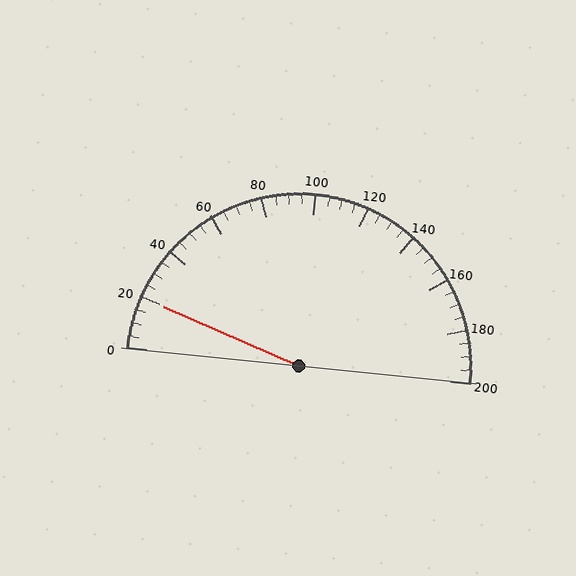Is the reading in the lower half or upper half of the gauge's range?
The reading is in the lower half of the range (0 to 200).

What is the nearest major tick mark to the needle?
The nearest major tick mark is 20.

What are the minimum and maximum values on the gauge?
The gauge ranges from 0 to 200.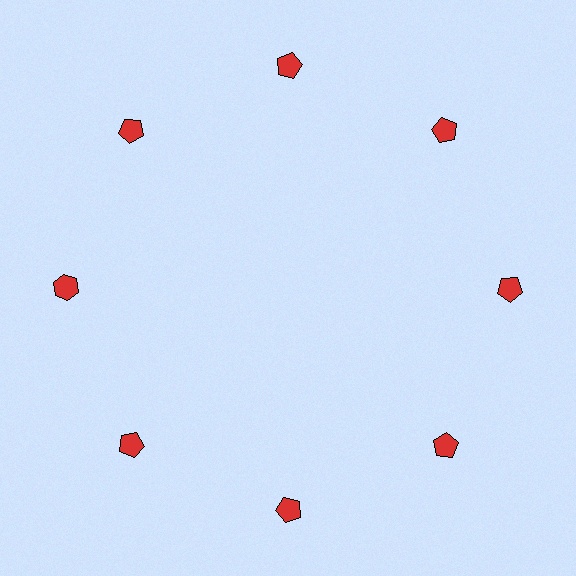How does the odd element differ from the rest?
It has a different shape: hexagon instead of pentagon.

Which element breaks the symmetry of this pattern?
The red hexagon at roughly the 9 o'clock position breaks the symmetry. All other shapes are red pentagons.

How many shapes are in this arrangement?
There are 8 shapes arranged in a ring pattern.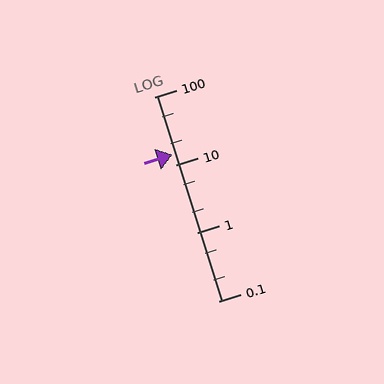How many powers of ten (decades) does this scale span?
The scale spans 3 decades, from 0.1 to 100.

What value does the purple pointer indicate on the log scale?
The pointer indicates approximately 14.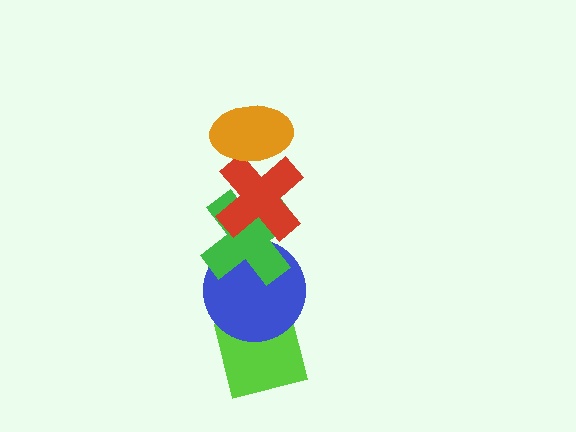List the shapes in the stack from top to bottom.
From top to bottom: the orange ellipse, the red cross, the green cross, the blue circle, the lime square.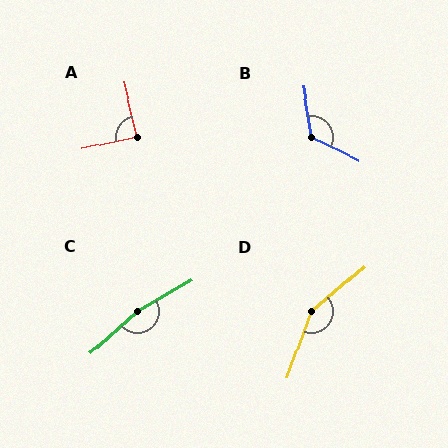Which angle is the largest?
C, at approximately 168 degrees.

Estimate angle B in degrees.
Approximately 125 degrees.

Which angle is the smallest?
A, at approximately 89 degrees.